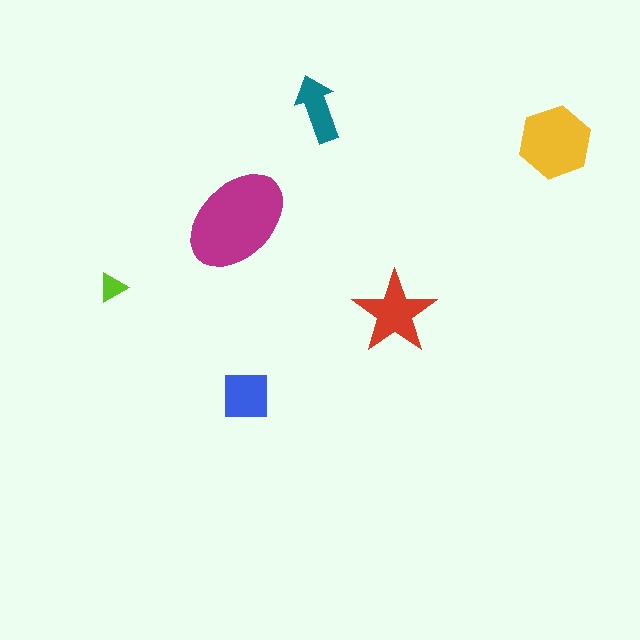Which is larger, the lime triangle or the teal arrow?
The teal arrow.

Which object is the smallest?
The lime triangle.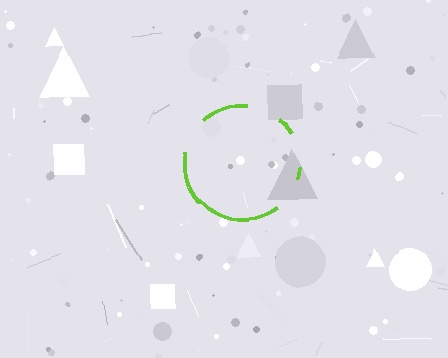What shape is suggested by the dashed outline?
The dashed outline suggests a circle.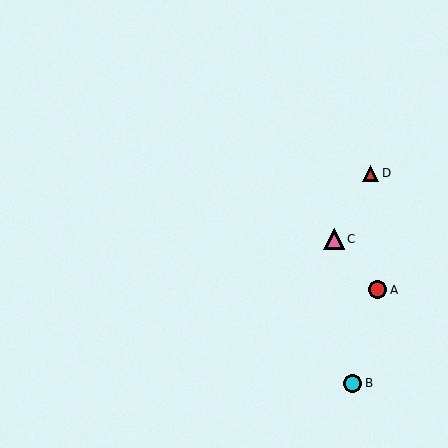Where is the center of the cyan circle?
The center of the cyan circle is at (353, 383).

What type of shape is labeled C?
Shape C is a pink triangle.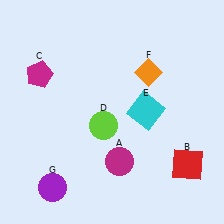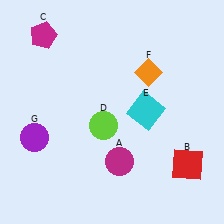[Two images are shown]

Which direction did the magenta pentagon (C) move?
The magenta pentagon (C) moved up.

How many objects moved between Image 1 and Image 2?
2 objects moved between the two images.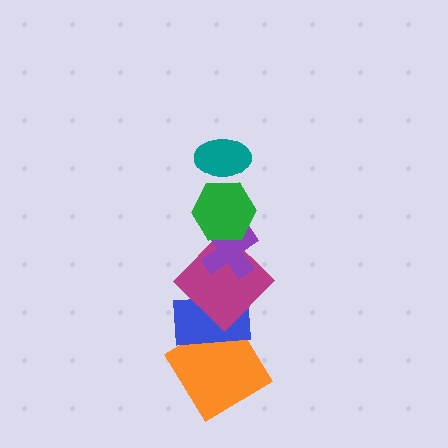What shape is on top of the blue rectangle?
The magenta diamond is on top of the blue rectangle.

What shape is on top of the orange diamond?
The blue rectangle is on top of the orange diamond.